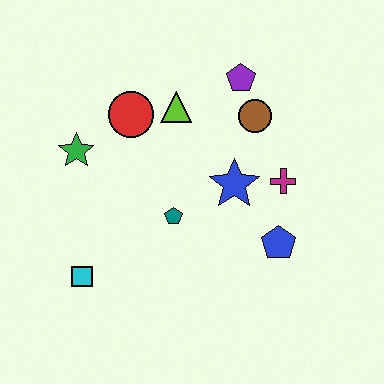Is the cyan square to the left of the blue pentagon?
Yes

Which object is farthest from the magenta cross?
The cyan square is farthest from the magenta cross.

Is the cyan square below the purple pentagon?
Yes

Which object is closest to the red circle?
The lime triangle is closest to the red circle.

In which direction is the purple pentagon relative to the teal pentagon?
The purple pentagon is above the teal pentagon.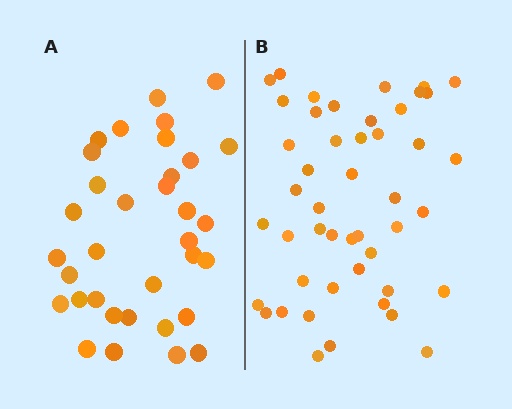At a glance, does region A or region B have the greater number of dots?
Region B (the right region) has more dots.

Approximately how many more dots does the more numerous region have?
Region B has approximately 15 more dots than region A.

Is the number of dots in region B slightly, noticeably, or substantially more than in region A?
Region B has noticeably more, but not dramatically so. The ratio is roughly 1.4 to 1.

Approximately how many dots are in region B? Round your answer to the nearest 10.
About 50 dots. (The exact count is 47, which rounds to 50.)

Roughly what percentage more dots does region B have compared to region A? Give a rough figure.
About 40% more.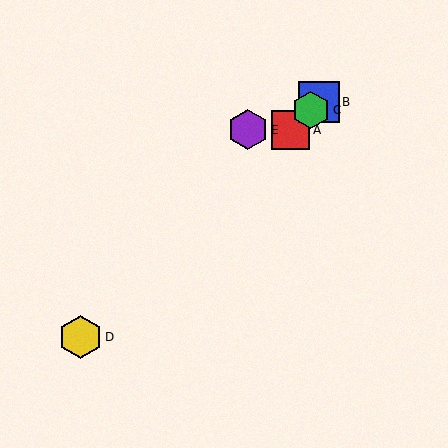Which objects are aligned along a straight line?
Objects A, B, C, D are aligned along a straight line.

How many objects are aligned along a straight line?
4 objects (A, B, C, D) are aligned along a straight line.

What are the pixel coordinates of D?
Object D is at (81, 337).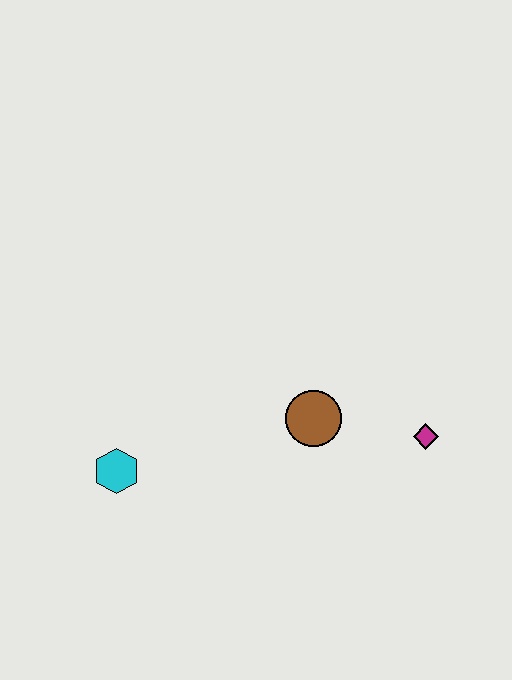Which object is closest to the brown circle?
The magenta diamond is closest to the brown circle.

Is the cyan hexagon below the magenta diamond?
Yes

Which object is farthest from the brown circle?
The cyan hexagon is farthest from the brown circle.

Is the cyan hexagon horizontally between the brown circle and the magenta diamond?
No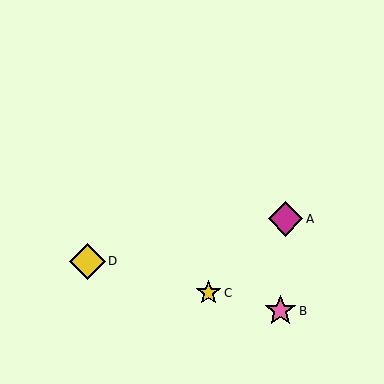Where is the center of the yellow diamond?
The center of the yellow diamond is at (88, 261).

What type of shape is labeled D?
Shape D is a yellow diamond.